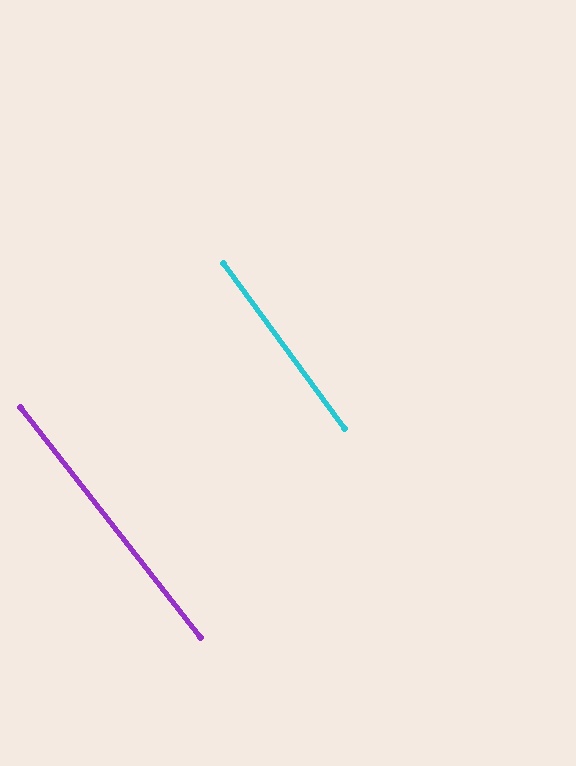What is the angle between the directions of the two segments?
Approximately 2 degrees.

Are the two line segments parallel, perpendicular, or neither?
Parallel — their directions differ by only 1.8°.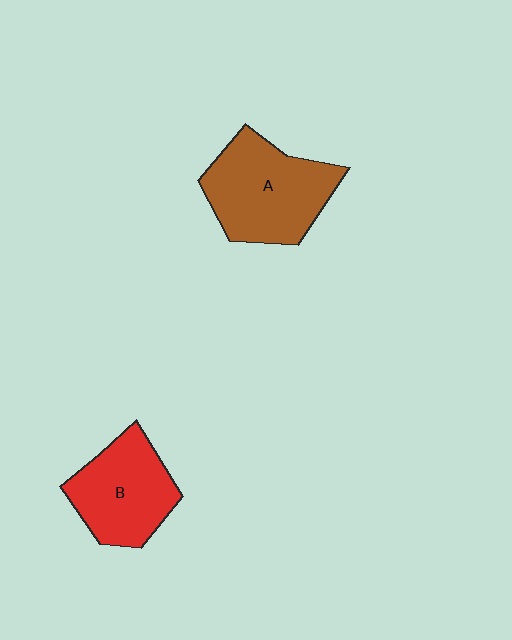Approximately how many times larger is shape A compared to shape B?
Approximately 1.2 times.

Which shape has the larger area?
Shape A (brown).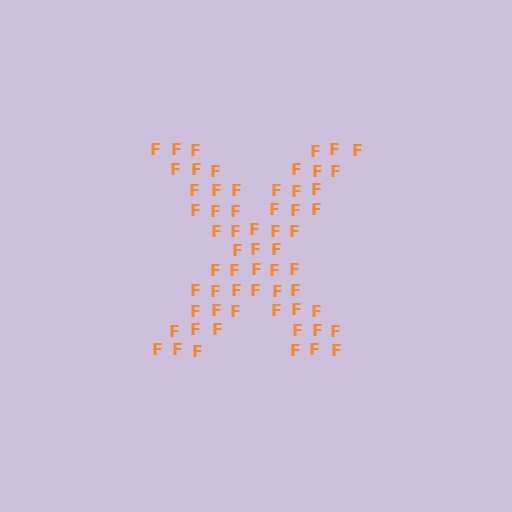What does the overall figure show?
The overall figure shows the letter X.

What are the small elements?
The small elements are letter F's.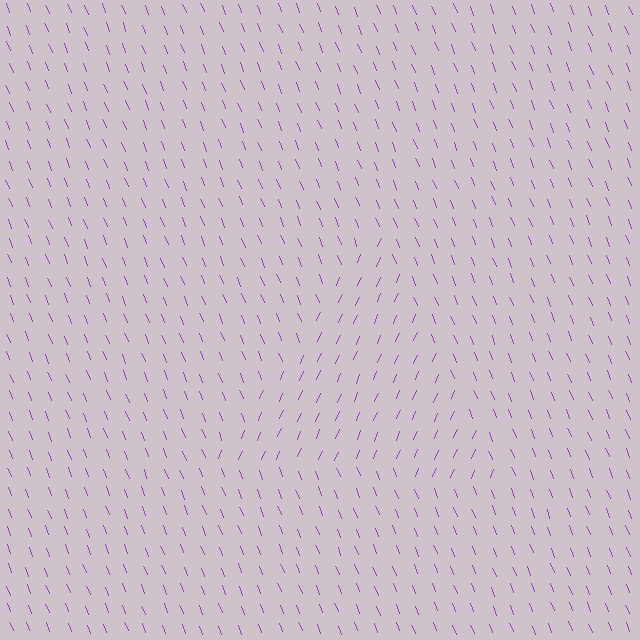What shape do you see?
I see a triangle.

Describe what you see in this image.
The image is filled with small purple line segments. A triangle region in the image has lines oriented differently from the surrounding lines, creating a visible texture boundary.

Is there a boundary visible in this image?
Yes, there is a texture boundary formed by a change in line orientation.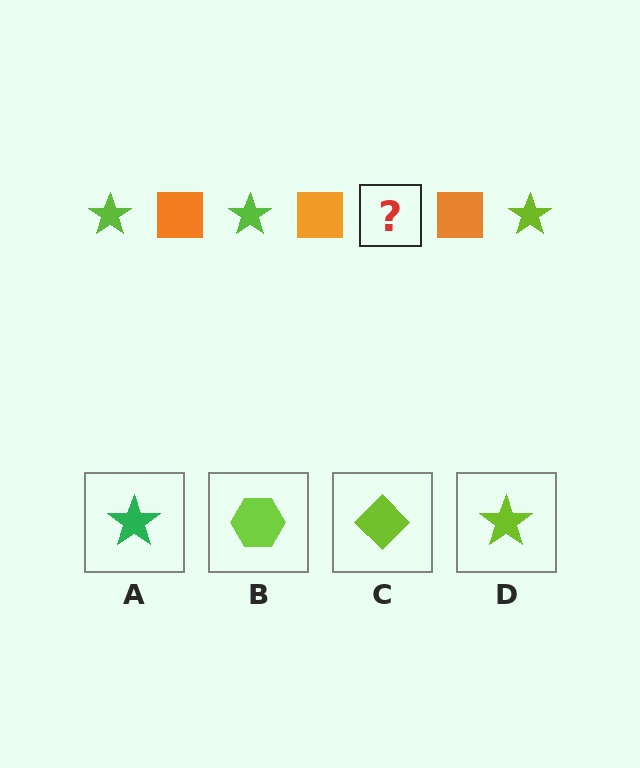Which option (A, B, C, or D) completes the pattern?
D.